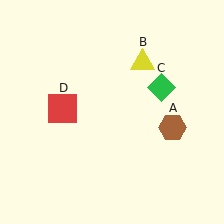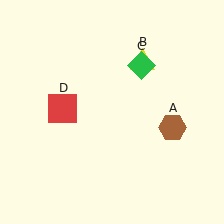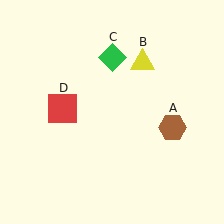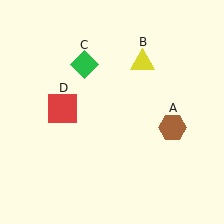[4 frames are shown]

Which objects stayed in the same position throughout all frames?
Brown hexagon (object A) and yellow triangle (object B) and red square (object D) remained stationary.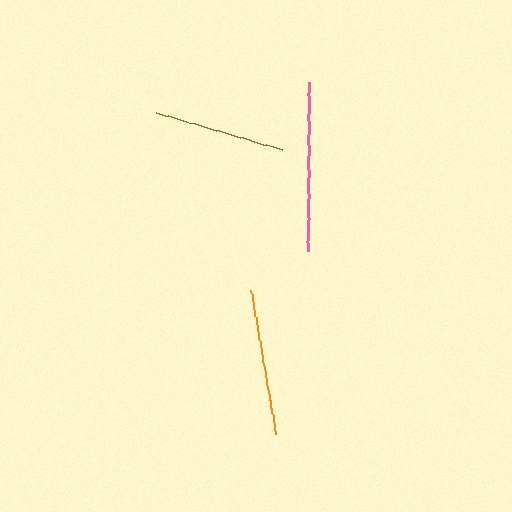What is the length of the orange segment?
The orange segment is approximately 146 pixels long.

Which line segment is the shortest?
The brown line is the shortest at approximately 131 pixels.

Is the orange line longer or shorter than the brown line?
The orange line is longer than the brown line.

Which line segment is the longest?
The pink line is the longest at approximately 169 pixels.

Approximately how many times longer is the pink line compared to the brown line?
The pink line is approximately 1.3 times the length of the brown line.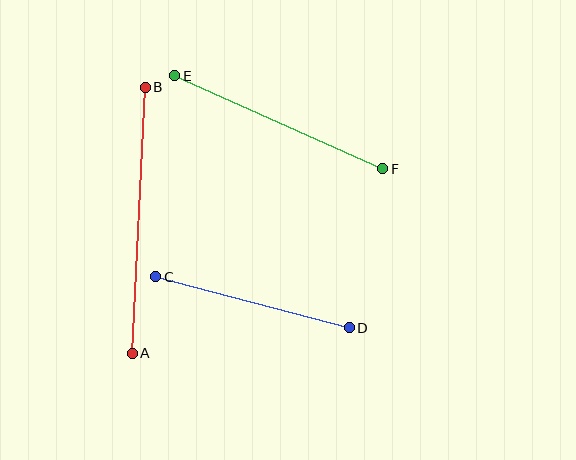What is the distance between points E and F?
The distance is approximately 228 pixels.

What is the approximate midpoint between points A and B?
The midpoint is at approximately (139, 220) pixels.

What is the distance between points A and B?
The distance is approximately 266 pixels.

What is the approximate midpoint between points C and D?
The midpoint is at approximately (253, 302) pixels.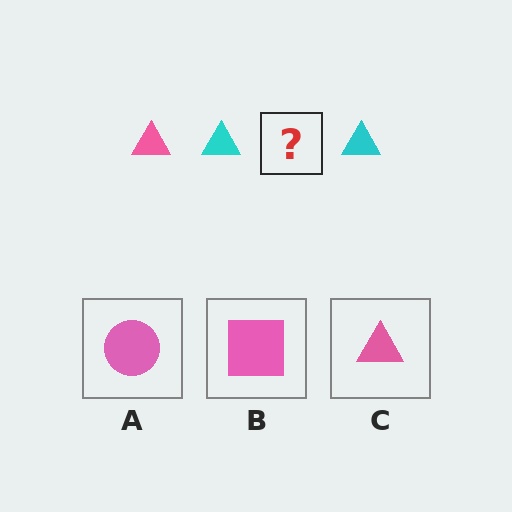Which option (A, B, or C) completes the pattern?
C.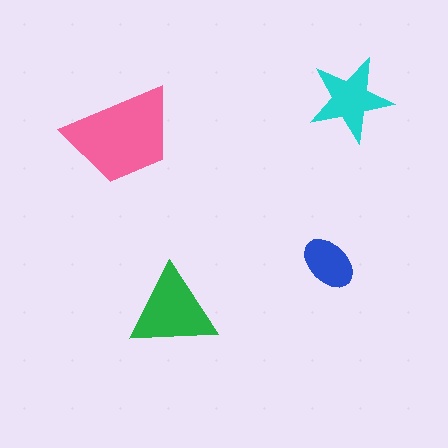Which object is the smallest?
The blue ellipse.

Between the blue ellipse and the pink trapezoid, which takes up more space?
The pink trapezoid.